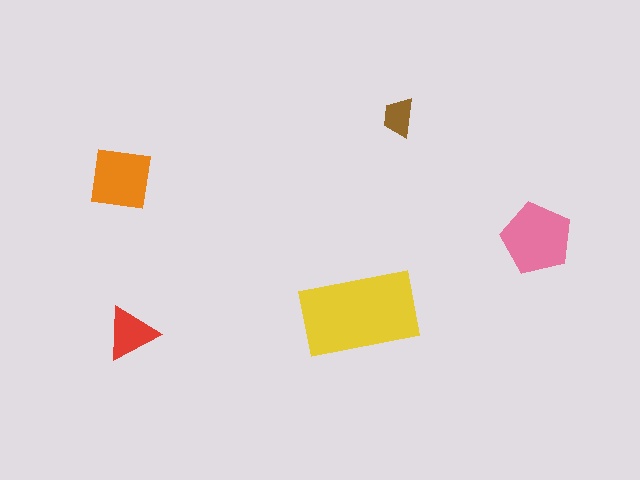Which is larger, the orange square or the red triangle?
The orange square.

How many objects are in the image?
There are 5 objects in the image.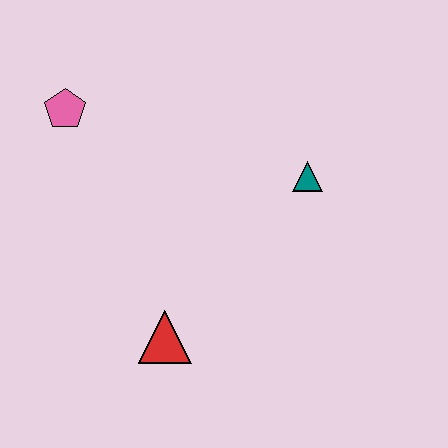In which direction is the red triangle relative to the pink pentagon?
The red triangle is below the pink pentagon.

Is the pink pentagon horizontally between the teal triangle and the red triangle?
No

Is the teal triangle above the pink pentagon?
No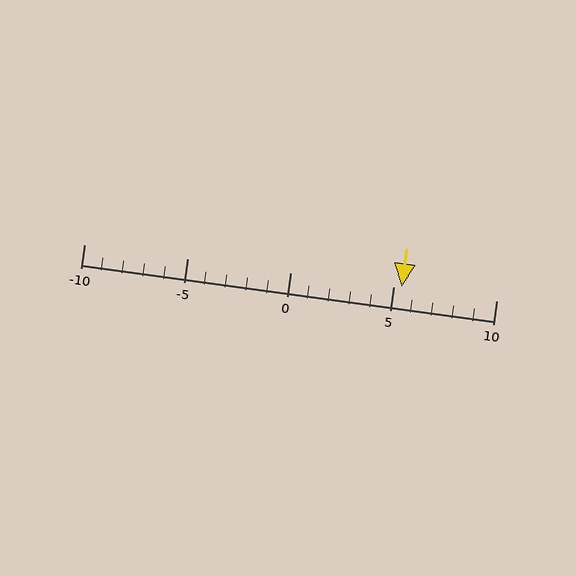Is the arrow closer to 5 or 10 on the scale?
The arrow is closer to 5.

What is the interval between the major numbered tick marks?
The major tick marks are spaced 5 units apart.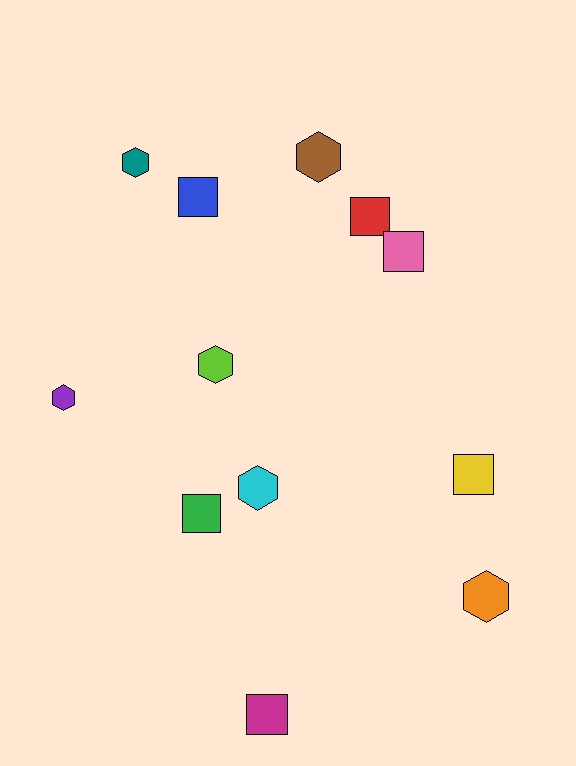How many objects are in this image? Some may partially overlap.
There are 12 objects.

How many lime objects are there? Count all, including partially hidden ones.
There is 1 lime object.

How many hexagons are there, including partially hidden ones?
There are 6 hexagons.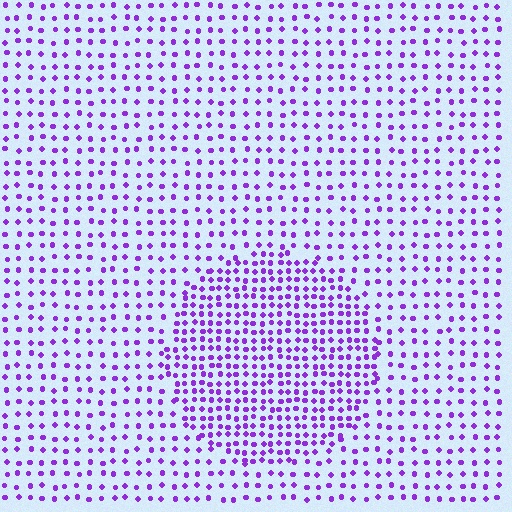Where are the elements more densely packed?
The elements are more densely packed inside the circle boundary.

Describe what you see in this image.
The image contains small purple elements arranged at two different densities. A circle-shaped region is visible where the elements are more densely packed than the surrounding area.